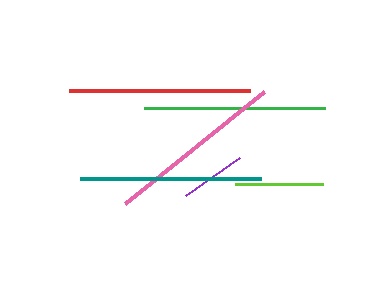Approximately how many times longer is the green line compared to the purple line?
The green line is approximately 2.7 times the length of the purple line.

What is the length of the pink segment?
The pink segment is approximately 179 pixels long.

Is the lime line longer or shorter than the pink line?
The pink line is longer than the lime line.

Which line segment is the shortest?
The purple line is the shortest at approximately 66 pixels.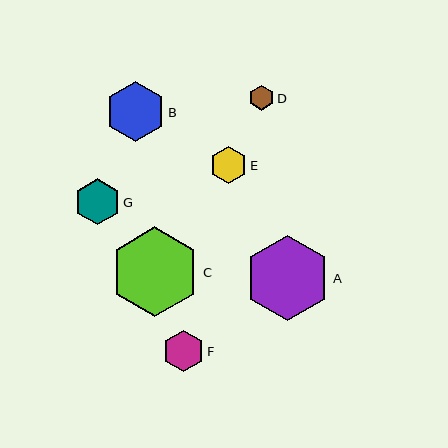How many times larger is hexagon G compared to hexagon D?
Hexagon G is approximately 1.9 times the size of hexagon D.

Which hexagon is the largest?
Hexagon C is the largest with a size of approximately 90 pixels.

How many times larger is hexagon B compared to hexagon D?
Hexagon B is approximately 2.4 times the size of hexagon D.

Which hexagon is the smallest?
Hexagon D is the smallest with a size of approximately 25 pixels.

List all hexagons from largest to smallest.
From largest to smallest: C, A, B, G, F, E, D.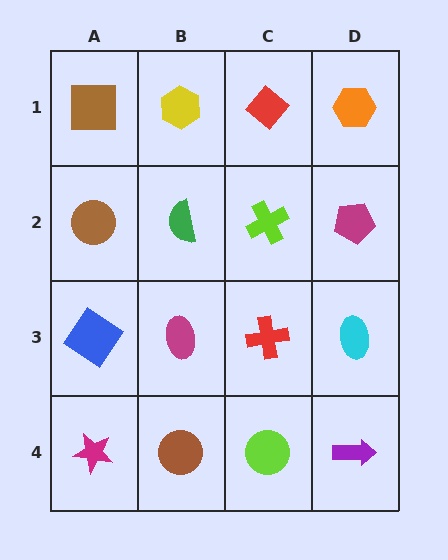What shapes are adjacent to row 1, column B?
A green semicircle (row 2, column B), a brown square (row 1, column A), a red diamond (row 1, column C).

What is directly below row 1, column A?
A brown circle.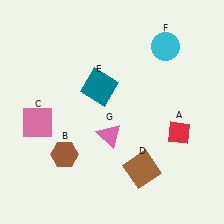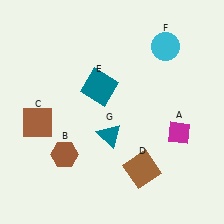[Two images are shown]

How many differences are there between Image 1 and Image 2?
There are 3 differences between the two images.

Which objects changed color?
A changed from red to magenta. C changed from pink to brown. G changed from pink to teal.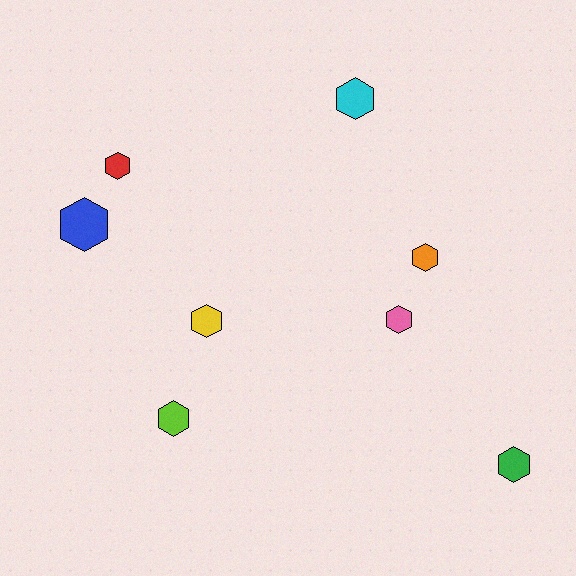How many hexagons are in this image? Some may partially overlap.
There are 8 hexagons.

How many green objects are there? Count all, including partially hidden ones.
There is 1 green object.